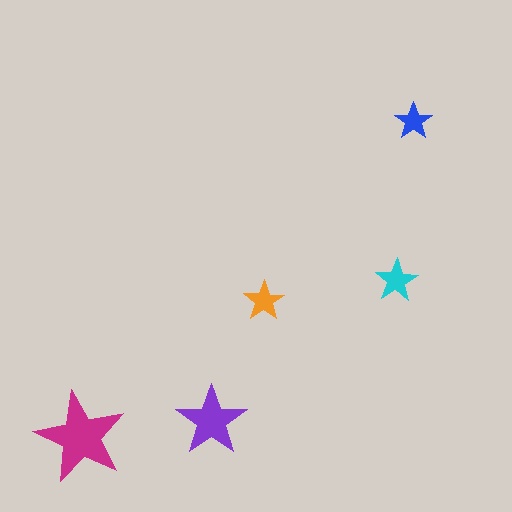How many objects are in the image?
There are 5 objects in the image.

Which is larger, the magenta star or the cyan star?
The magenta one.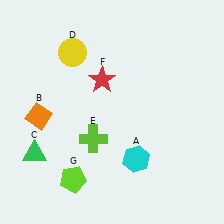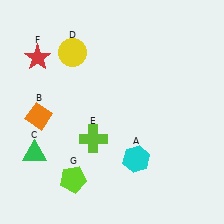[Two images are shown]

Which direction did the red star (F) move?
The red star (F) moved left.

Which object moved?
The red star (F) moved left.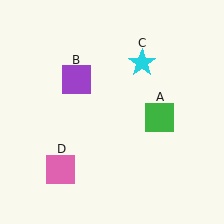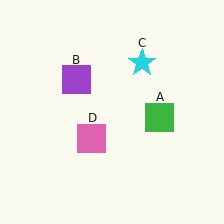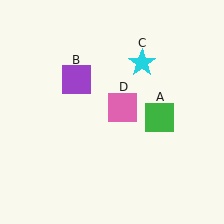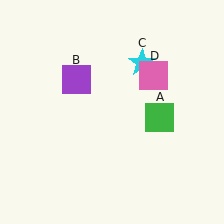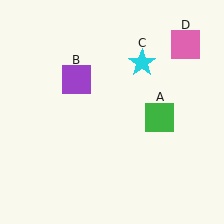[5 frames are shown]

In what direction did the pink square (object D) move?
The pink square (object D) moved up and to the right.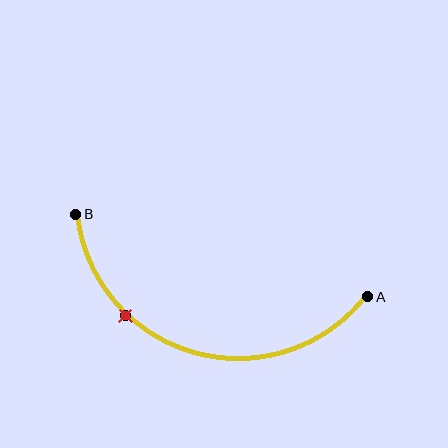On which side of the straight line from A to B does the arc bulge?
The arc bulges below the straight line connecting A and B.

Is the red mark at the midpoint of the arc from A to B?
No. The red mark lies on the arc but is closer to endpoint B. The arc midpoint would be at the point on the curve equidistant along the arc from both A and B.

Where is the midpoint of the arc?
The arc midpoint is the point on the curve farthest from the straight line joining A and B. It sits below that line.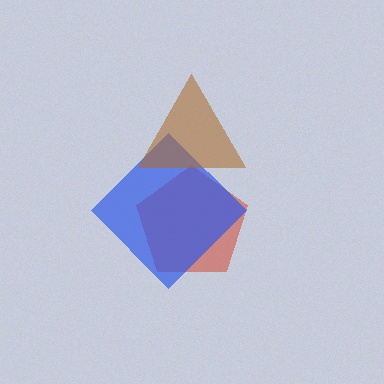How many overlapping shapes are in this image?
There are 3 overlapping shapes in the image.